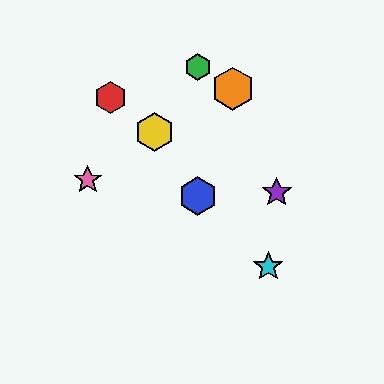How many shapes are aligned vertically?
2 shapes (the blue hexagon, the green hexagon) are aligned vertically.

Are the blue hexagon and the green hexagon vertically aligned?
Yes, both are at x≈198.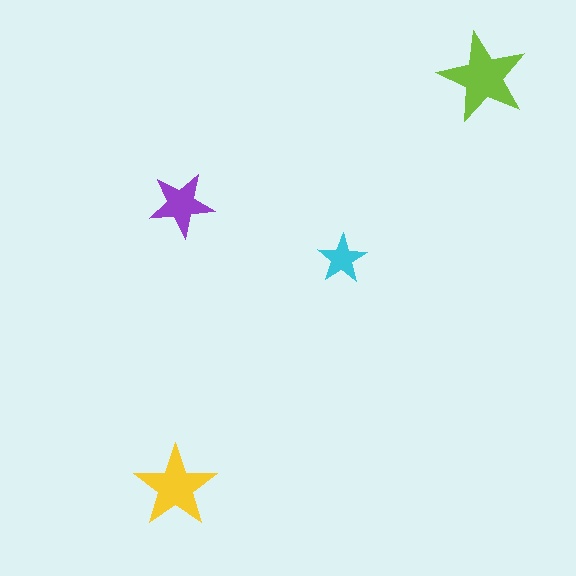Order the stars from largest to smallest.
the lime one, the yellow one, the purple one, the cyan one.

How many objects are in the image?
There are 4 objects in the image.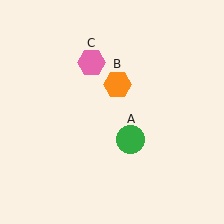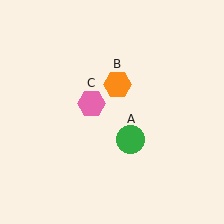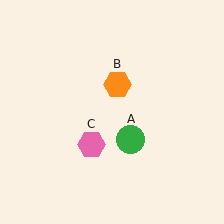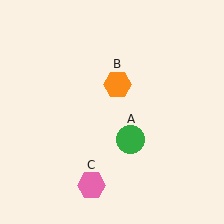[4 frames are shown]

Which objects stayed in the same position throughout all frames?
Green circle (object A) and orange hexagon (object B) remained stationary.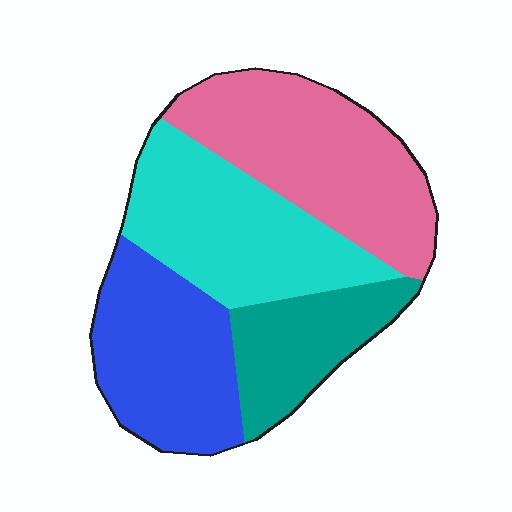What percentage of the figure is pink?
Pink takes up about one third (1/3) of the figure.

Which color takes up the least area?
Teal, at roughly 15%.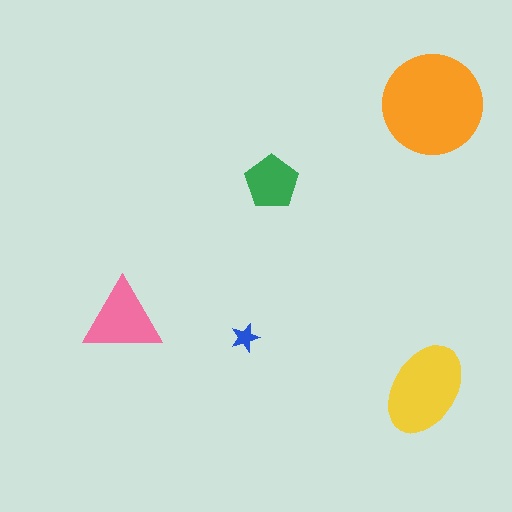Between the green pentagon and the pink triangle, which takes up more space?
The pink triangle.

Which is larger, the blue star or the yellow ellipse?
The yellow ellipse.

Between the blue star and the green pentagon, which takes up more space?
The green pentagon.